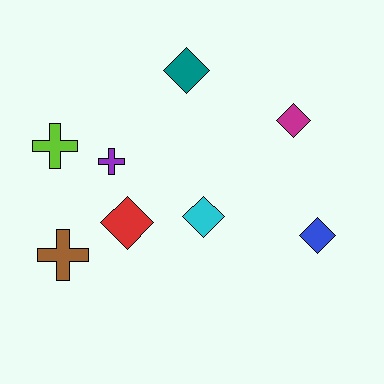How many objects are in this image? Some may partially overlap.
There are 8 objects.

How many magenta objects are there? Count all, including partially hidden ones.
There is 1 magenta object.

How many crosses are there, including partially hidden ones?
There are 3 crosses.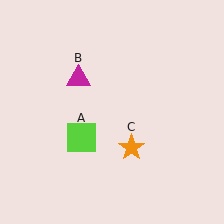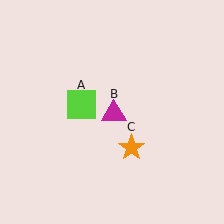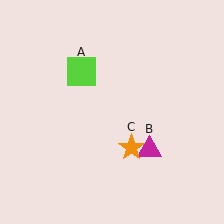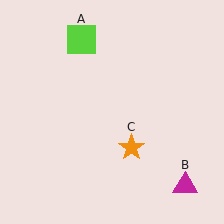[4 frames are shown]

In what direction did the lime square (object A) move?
The lime square (object A) moved up.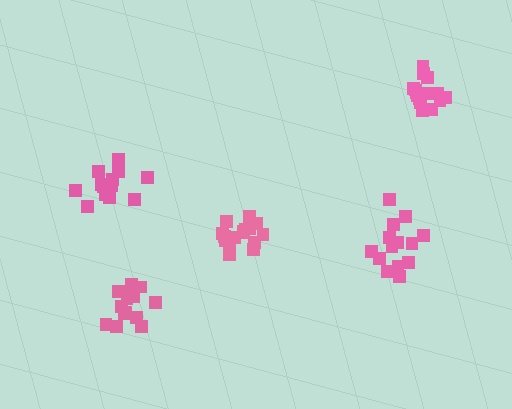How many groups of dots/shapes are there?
There are 5 groups.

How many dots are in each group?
Group 1: 16 dots, Group 2: 16 dots, Group 3: 13 dots, Group 4: 14 dots, Group 5: 15 dots (74 total).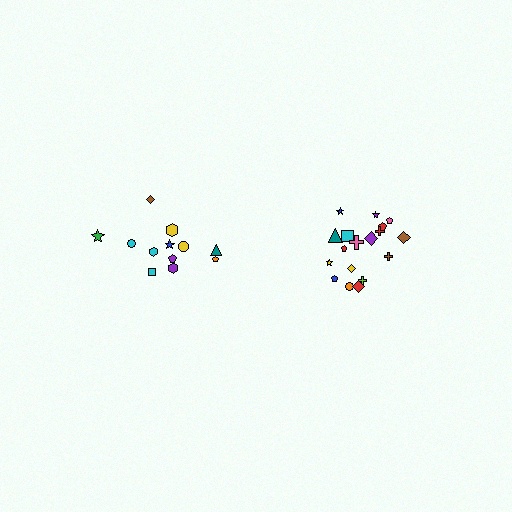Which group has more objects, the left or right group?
The right group.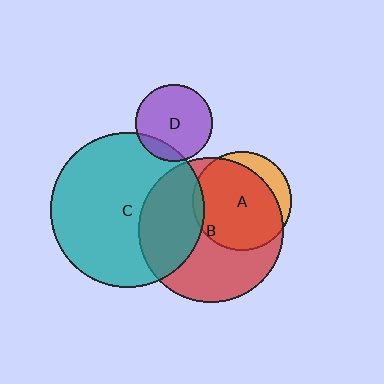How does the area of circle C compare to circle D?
Approximately 4.1 times.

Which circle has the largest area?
Circle C (teal).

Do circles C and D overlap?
Yes.